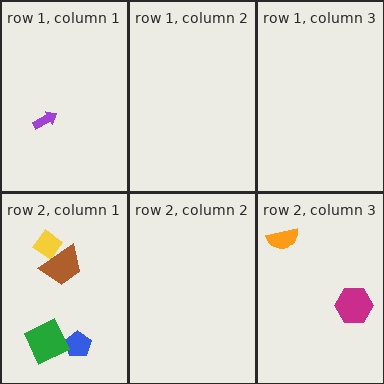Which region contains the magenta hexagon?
The row 2, column 3 region.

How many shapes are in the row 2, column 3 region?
2.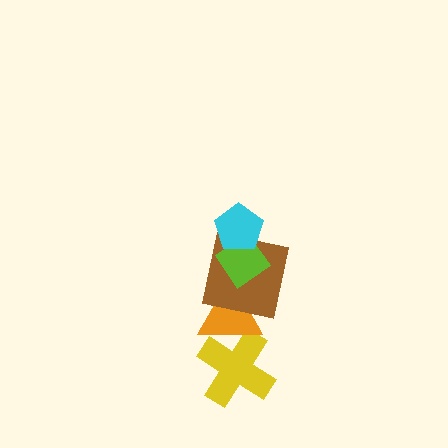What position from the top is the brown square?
The brown square is 3rd from the top.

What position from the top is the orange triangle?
The orange triangle is 4th from the top.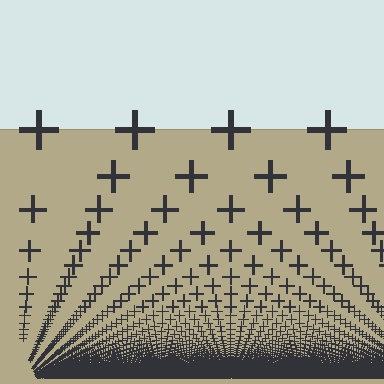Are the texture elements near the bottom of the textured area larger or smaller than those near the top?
Smaller. The gradient is inverted — elements near the bottom are smaller and denser.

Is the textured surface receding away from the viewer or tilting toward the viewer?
The surface appears to tilt toward the viewer. Texture elements get larger and sparser toward the top.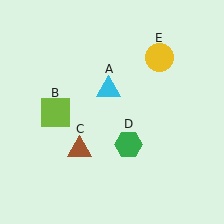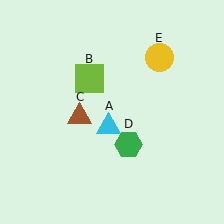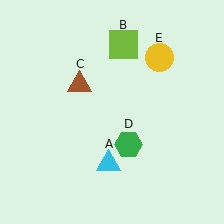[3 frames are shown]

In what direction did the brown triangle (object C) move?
The brown triangle (object C) moved up.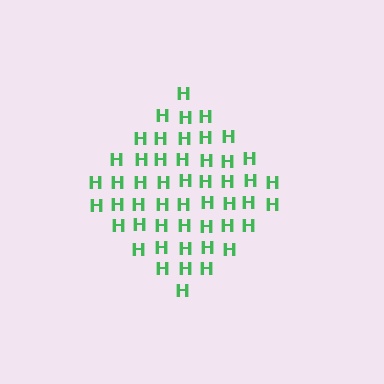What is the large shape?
The large shape is a diamond.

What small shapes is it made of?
It is made of small letter H's.